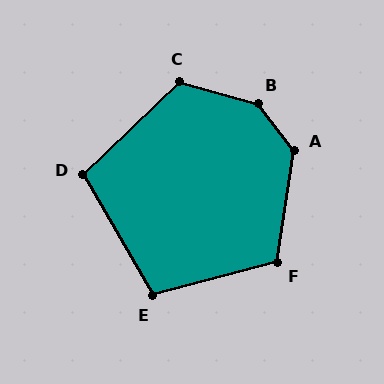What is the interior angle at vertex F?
Approximately 113 degrees (obtuse).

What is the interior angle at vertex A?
Approximately 133 degrees (obtuse).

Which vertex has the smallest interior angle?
D, at approximately 104 degrees.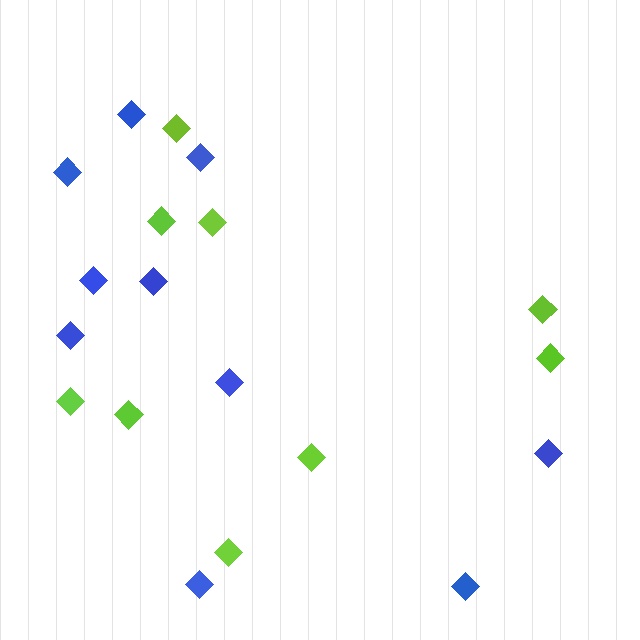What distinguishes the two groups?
There are 2 groups: one group of blue diamonds (10) and one group of lime diamonds (9).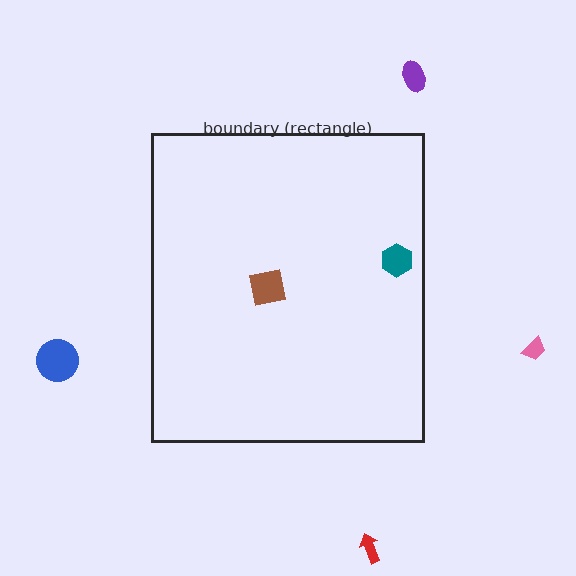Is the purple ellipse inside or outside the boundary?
Outside.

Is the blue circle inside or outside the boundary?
Outside.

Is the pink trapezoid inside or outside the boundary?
Outside.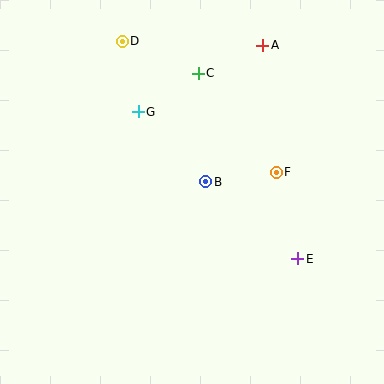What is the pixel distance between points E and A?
The distance between E and A is 217 pixels.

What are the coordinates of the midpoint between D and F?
The midpoint between D and F is at (199, 107).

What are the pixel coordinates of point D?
Point D is at (122, 41).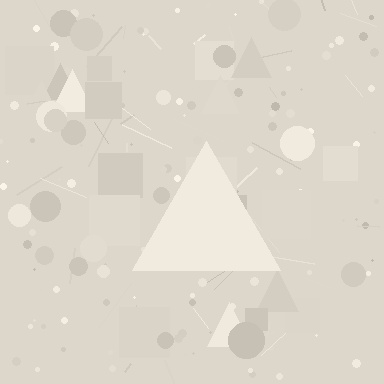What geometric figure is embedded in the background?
A triangle is embedded in the background.